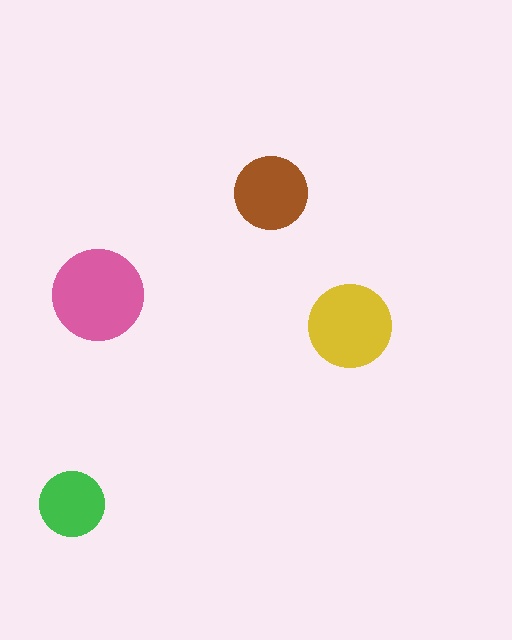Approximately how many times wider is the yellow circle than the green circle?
About 1.5 times wider.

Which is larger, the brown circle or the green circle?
The brown one.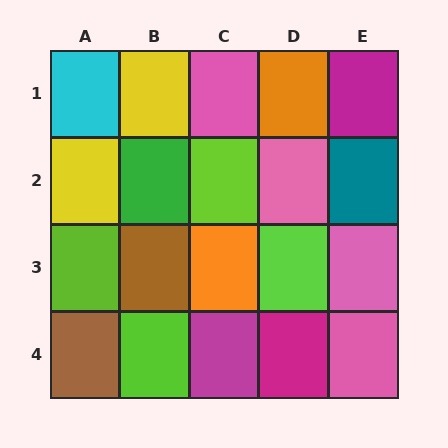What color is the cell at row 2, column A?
Yellow.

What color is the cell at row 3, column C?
Orange.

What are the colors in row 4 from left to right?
Brown, lime, magenta, magenta, pink.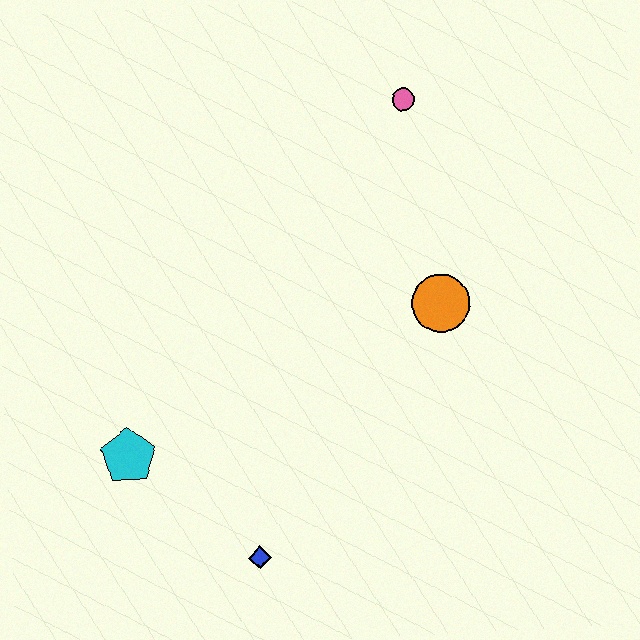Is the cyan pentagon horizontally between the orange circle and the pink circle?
No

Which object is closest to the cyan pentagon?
The blue diamond is closest to the cyan pentagon.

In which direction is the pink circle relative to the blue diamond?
The pink circle is above the blue diamond.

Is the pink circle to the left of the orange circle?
Yes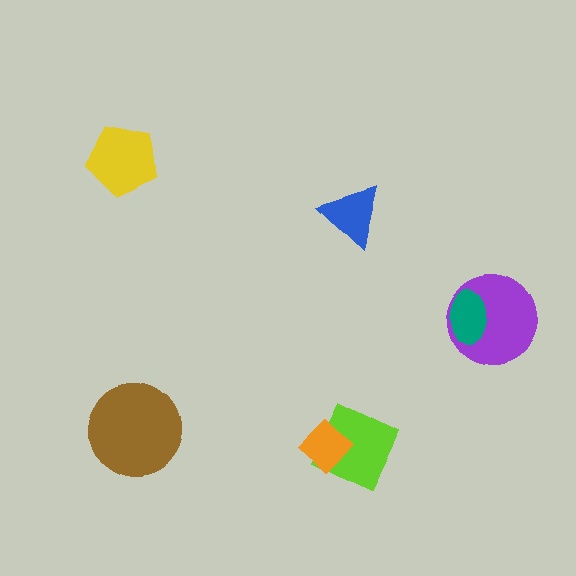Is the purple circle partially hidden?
Yes, it is partially covered by another shape.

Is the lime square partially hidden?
Yes, it is partially covered by another shape.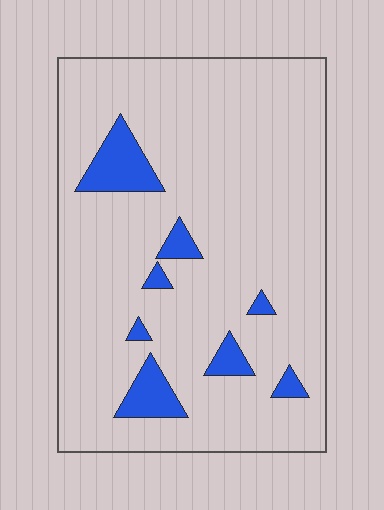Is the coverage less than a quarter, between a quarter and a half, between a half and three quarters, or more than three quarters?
Less than a quarter.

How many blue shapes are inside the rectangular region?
8.